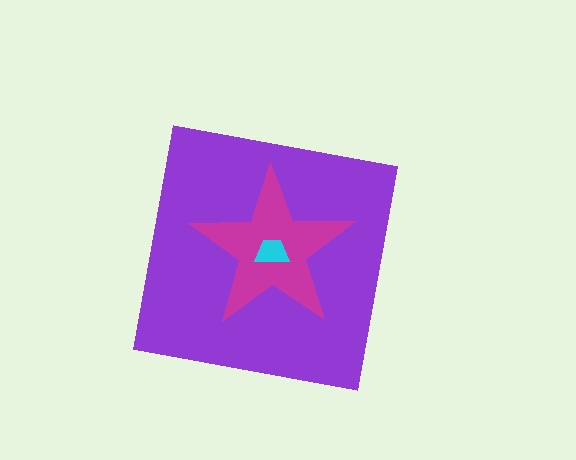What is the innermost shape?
The cyan trapezoid.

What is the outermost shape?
The purple square.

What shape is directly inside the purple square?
The magenta star.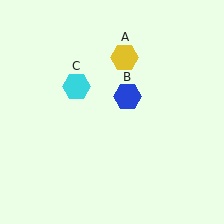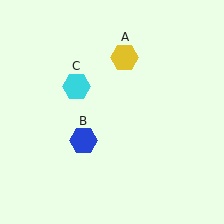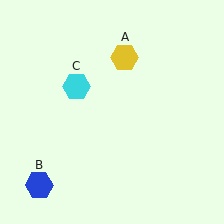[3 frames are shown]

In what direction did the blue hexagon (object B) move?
The blue hexagon (object B) moved down and to the left.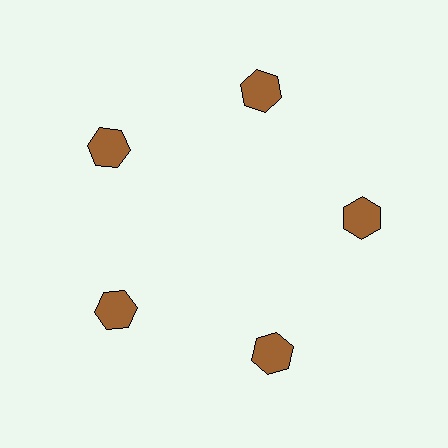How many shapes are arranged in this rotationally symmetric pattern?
There are 5 shapes, arranged in 5 groups of 1.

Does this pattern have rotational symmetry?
Yes, this pattern has 5-fold rotational symmetry. It looks the same after rotating 72 degrees around the center.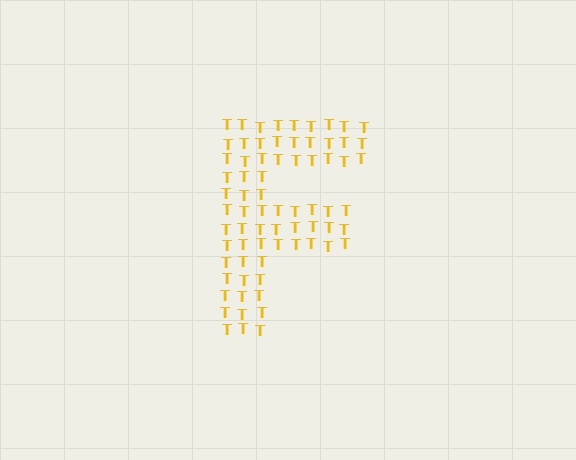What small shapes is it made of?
It is made of small letter T's.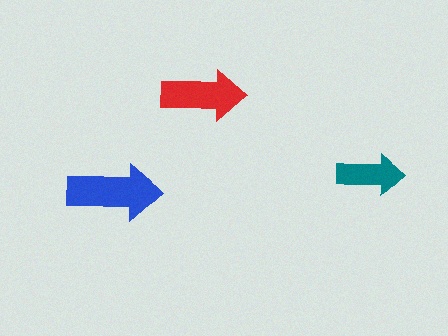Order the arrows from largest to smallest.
the blue one, the red one, the teal one.